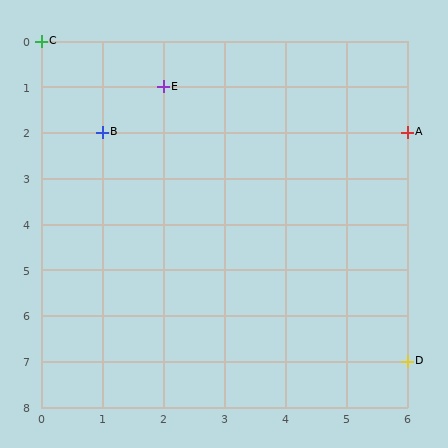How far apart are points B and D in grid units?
Points B and D are 5 columns and 5 rows apart (about 7.1 grid units diagonally).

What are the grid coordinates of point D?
Point D is at grid coordinates (6, 7).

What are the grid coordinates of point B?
Point B is at grid coordinates (1, 2).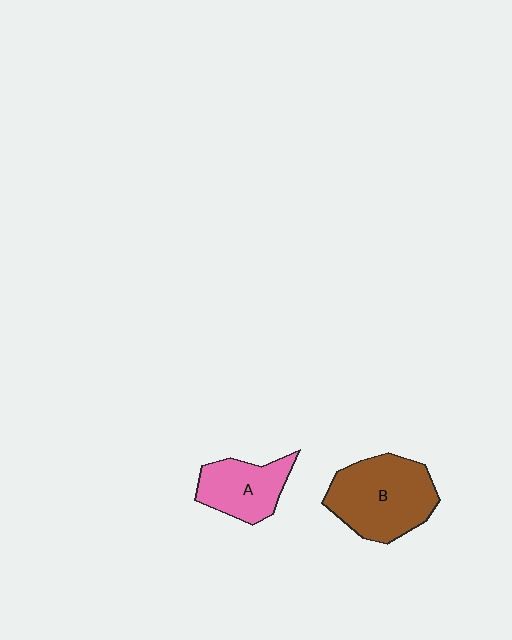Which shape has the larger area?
Shape B (brown).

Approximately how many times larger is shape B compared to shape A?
Approximately 1.6 times.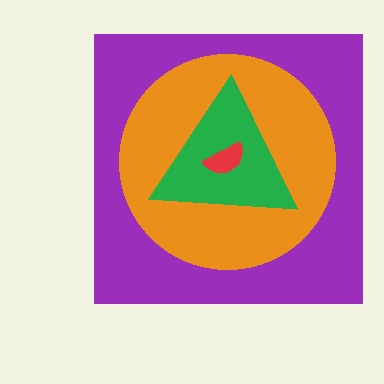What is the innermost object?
The red semicircle.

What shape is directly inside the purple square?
The orange circle.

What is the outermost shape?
The purple square.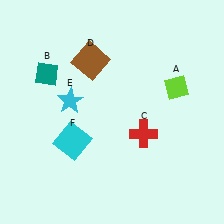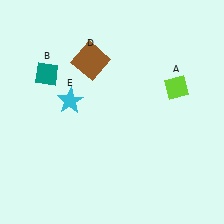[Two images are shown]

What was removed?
The cyan square (F), the red cross (C) were removed in Image 2.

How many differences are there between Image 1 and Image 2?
There are 2 differences between the two images.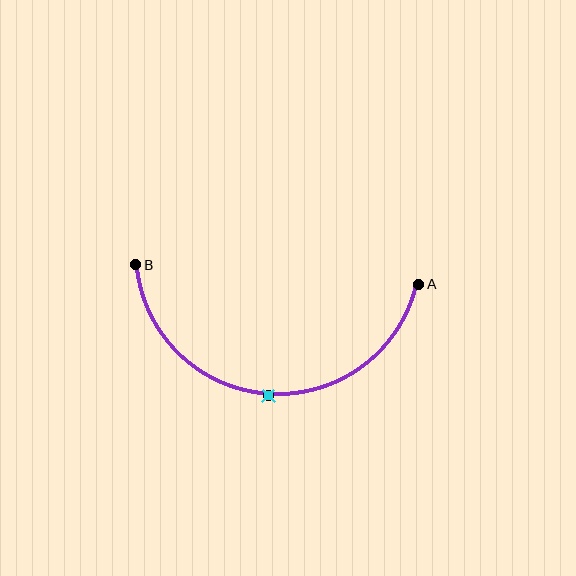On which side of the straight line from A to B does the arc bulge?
The arc bulges below the straight line connecting A and B.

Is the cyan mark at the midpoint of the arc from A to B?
Yes. The cyan mark lies on the arc at equal arc-length from both A and B — it is the arc midpoint.